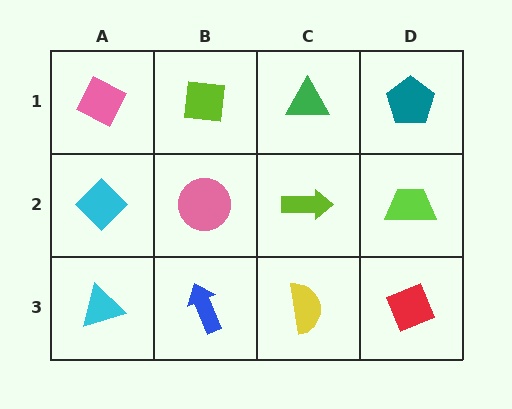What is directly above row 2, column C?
A green triangle.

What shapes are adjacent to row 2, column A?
A pink diamond (row 1, column A), a cyan triangle (row 3, column A), a pink circle (row 2, column B).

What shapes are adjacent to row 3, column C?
A lime arrow (row 2, column C), a blue arrow (row 3, column B), a red diamond (row 3, column D).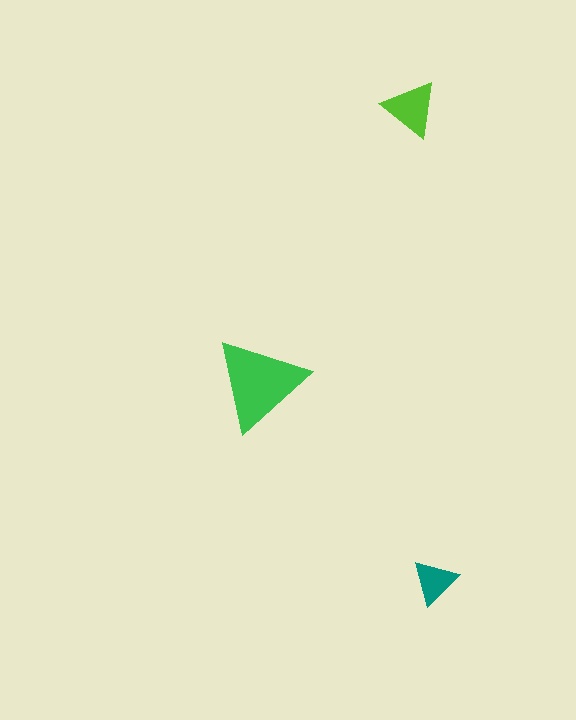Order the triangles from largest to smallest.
the green one, the lime one, the teal one.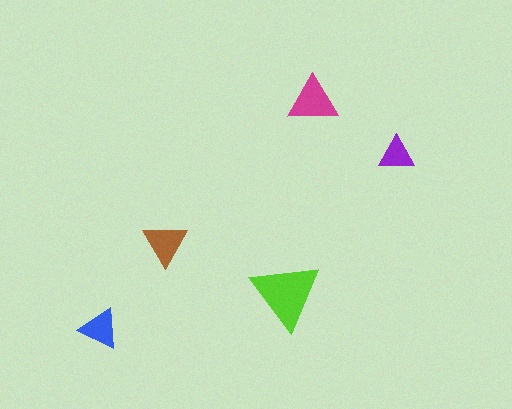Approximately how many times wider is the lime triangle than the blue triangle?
About 1.5 times wider.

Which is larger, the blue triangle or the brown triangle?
The brown one.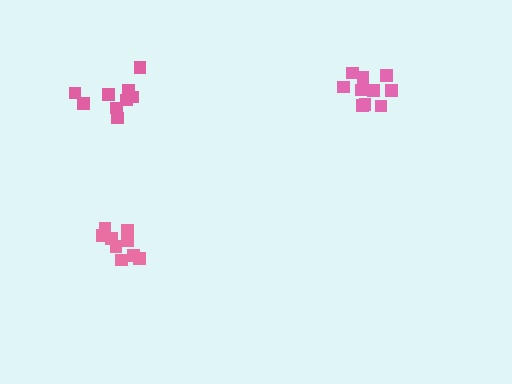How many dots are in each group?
Group 1: 9 dots, Group 2: 11 dots, Group 3: 9 dots (29 total).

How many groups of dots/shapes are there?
There are 3 groups.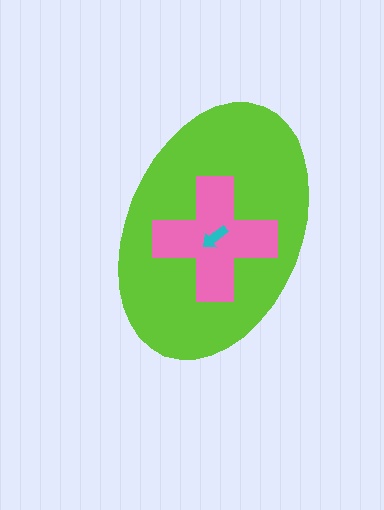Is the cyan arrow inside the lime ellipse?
Yes.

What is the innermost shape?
The cyan arrow.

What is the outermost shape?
The lime ellipse.